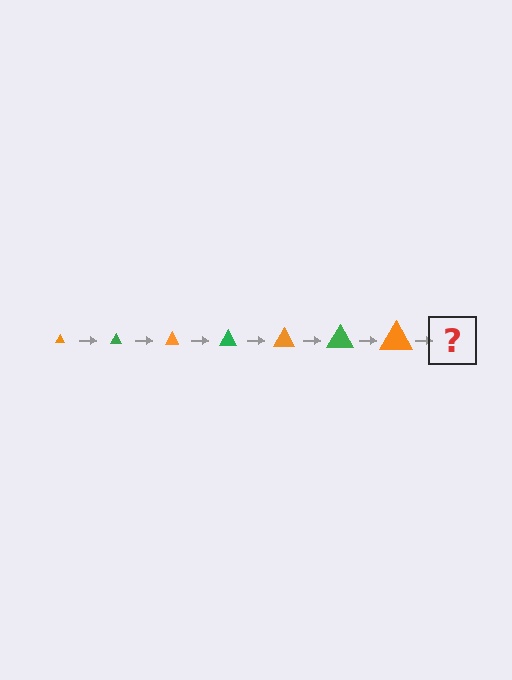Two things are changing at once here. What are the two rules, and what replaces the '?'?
The two rules are that the triangle grows larger each step and the color cycles through orange and green. The '?' should be a green triangle, larger than the previous one.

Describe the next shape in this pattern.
It should be a green triangle, larger than the previous one.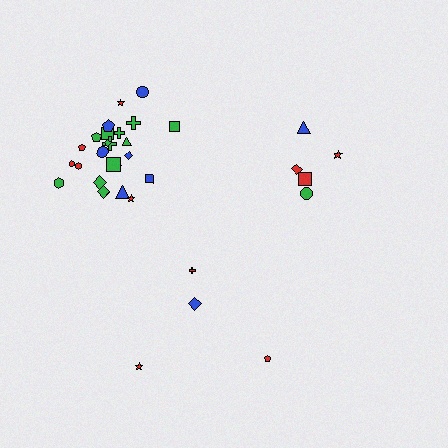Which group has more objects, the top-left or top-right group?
The top-left group.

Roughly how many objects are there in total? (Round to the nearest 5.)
Roughly 35 objects in total.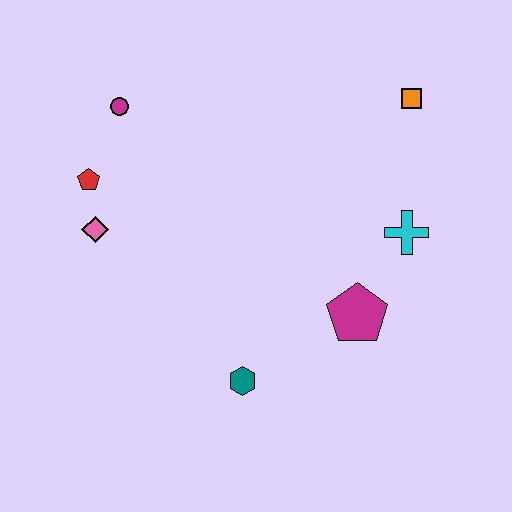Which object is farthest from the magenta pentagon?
The magenta circle is farthest from the magenta pentagon.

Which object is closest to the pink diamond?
The red pentagon is closest to the pink diamond.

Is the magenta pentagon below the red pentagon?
Yes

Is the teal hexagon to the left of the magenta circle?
No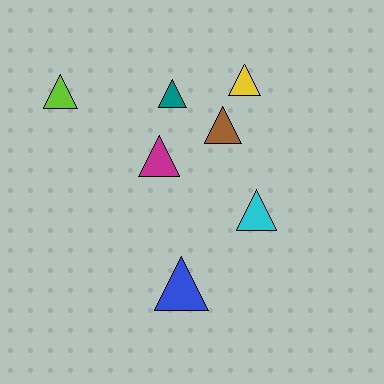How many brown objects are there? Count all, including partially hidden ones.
There is 1 brown object.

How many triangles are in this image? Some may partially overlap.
There are 7 triangles.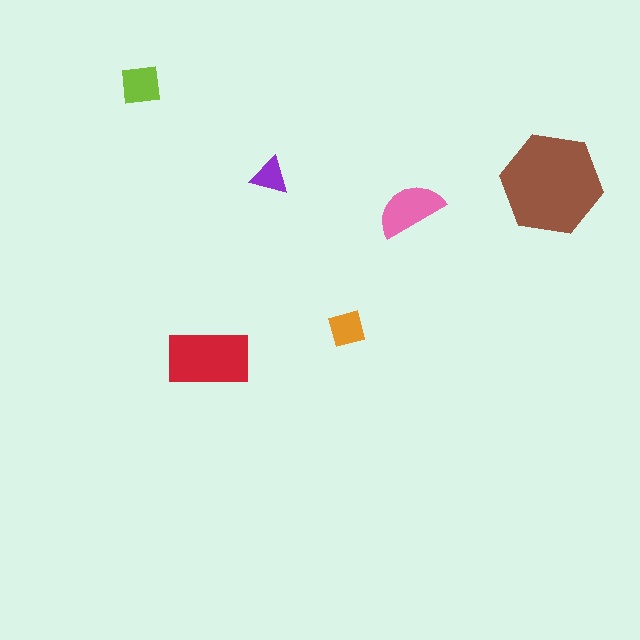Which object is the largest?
The brown hexagon.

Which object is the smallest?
The purple triangle.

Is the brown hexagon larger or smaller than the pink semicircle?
Larger.